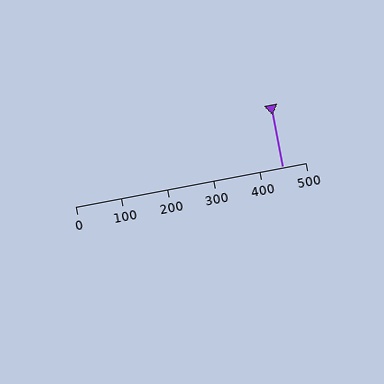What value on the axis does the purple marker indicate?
The marker indicates approximately 450.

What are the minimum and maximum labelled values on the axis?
The axis runs from 0 to 500.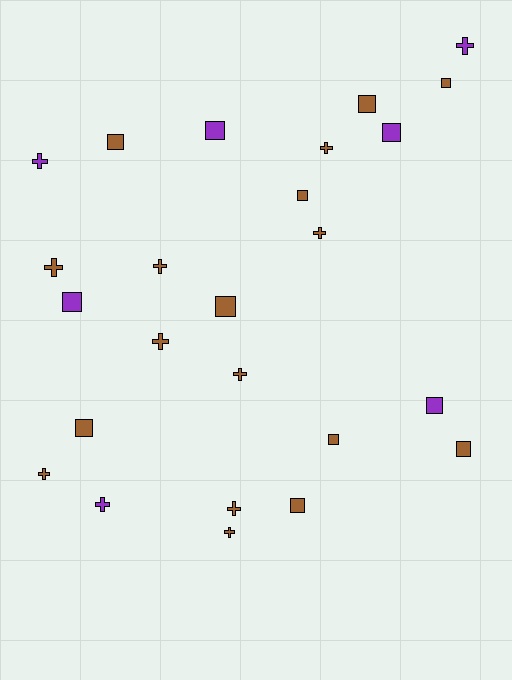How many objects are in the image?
There are 25 objects.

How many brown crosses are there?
There are 9 brown crosses.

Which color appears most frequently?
Brown, with 18 objects.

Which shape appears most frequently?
Square, with 13 objects.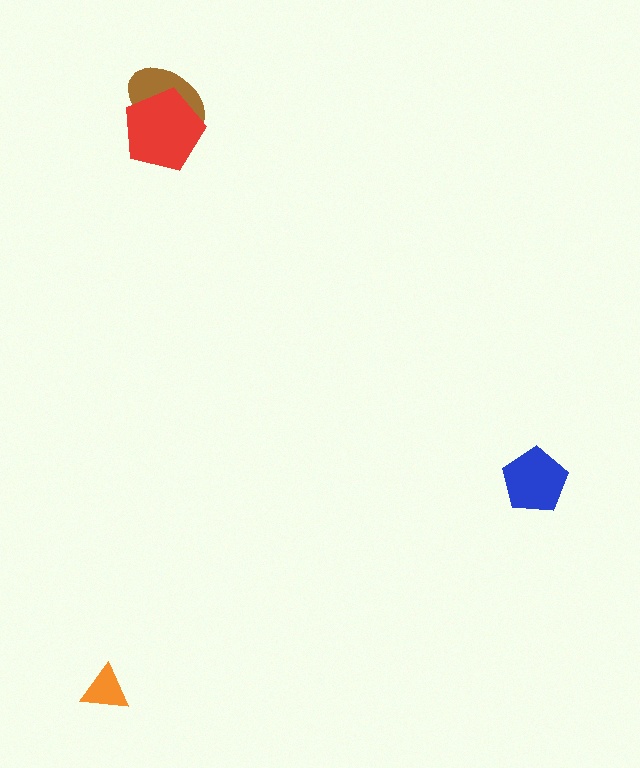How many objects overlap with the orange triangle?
0 objects overlap with the orange triangle.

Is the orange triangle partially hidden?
No, no other shape covers it.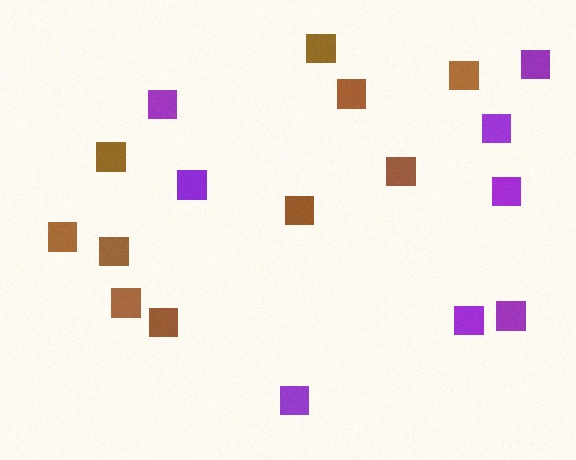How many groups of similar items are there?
There are 2 groups: one group of brown squares (10) and one group of purple squares (8).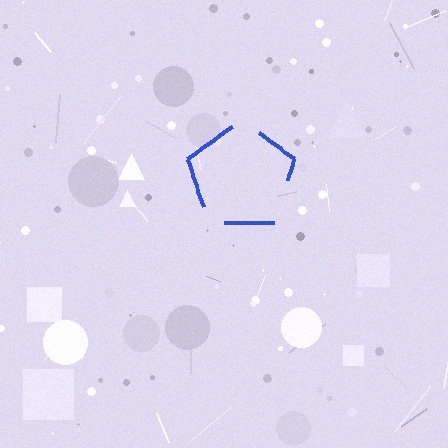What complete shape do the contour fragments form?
The contour fragments form a pentagon.